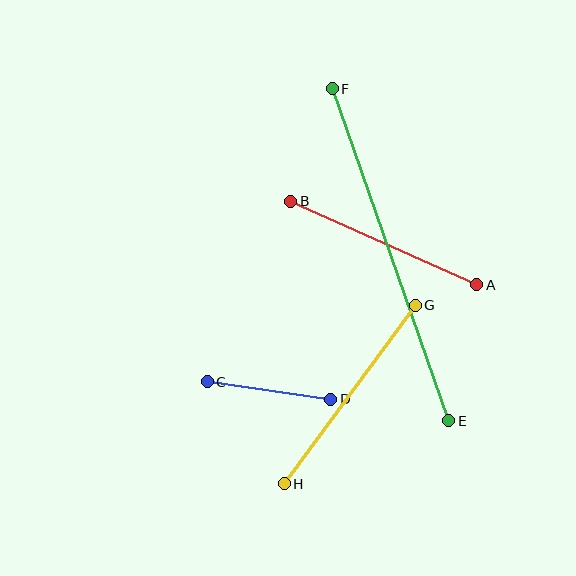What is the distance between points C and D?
The distance is approximately 125 pixels.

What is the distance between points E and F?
The distance is approximately 352 pixels.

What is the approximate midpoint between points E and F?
The midpoint is at approximately (391, 255) pixels.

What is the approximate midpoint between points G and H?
The midpoint is at approximately (350, 395) pixels.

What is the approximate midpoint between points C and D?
The midpoint is at approximately (269, 391) pixels.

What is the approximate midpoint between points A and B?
The midpoint is at approximately (384, 243) pixels.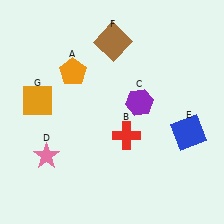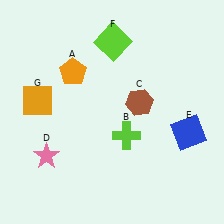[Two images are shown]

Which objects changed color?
B changed from red to lime. C changed from purple to brown. F changed from brown to lime.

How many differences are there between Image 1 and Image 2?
There are 3 differences between the two images.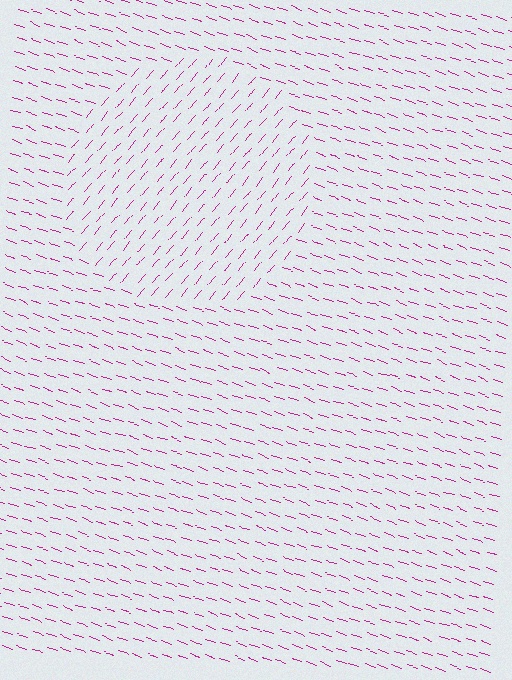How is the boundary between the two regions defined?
The boundary is defined purely by a change in line orientation (approximately 69 degrees difference). All lines are the same color and thickness.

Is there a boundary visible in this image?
Yes, there is a texture boundary formed by a change in line orientation.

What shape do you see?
I see a circle.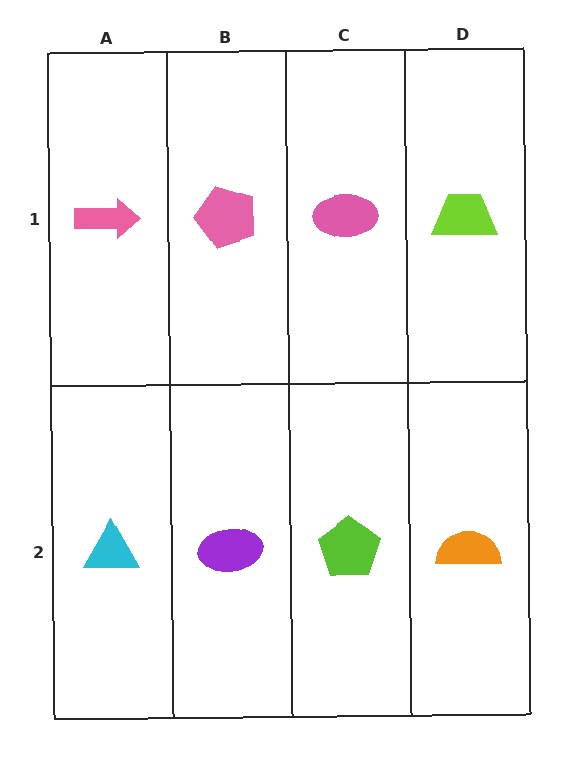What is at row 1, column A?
A pink arrow.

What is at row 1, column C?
A pink ellipse.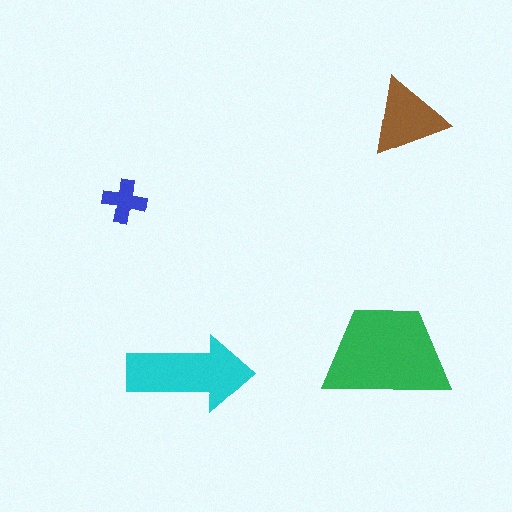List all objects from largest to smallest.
The green trapezoid, the cyan arrow, the brown triangle, the blue cross.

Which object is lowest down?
The cyan arrow is bottommost.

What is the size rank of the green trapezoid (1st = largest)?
1st.